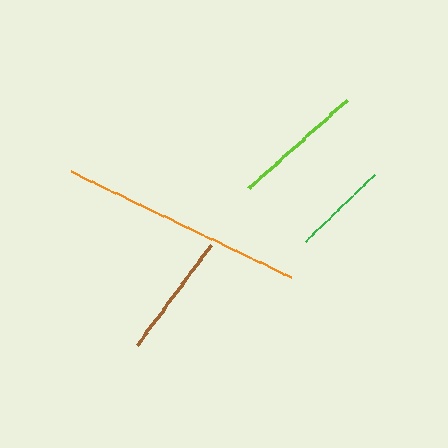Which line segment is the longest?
The orange line is the longest at approximately 246 pixels.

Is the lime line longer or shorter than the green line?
The lime line is longer than the green line.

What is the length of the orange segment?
The orange segment is approximately 246 pixels long.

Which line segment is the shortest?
The green line is the shortest at approximately 96 pixels.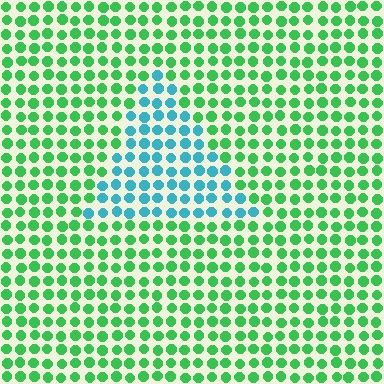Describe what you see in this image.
The image is filled with small green elements in a uniform arrangement. A triangle-shaped region is visible where the elements are tinted to a slightly different hue, forming a subtle color boundary.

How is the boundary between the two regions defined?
The boundary is defined purely by a slight shift in hue (about 57 degrees). Spacing, size, and orientation are identical on both sides.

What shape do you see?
I see a triangle.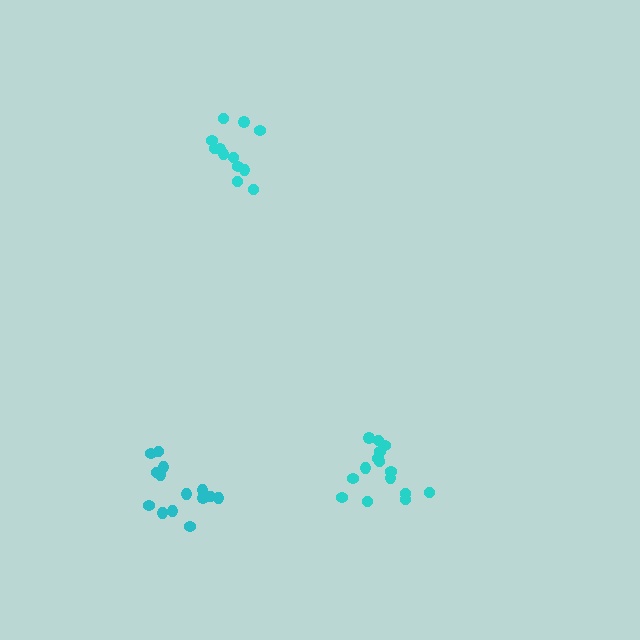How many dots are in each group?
Group 1: 15 dots, Group 2: 12 dots, Group 3: 14 dots (41 total).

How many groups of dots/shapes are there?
There are 3 groups.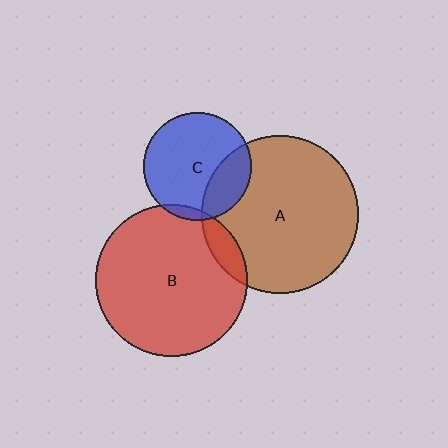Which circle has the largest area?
Circle A (brown).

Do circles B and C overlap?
Yes.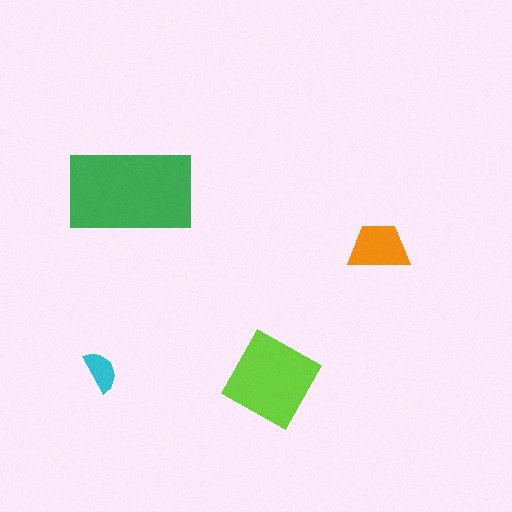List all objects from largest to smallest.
The green rectangle, the lime square, the orange trapezoid, the cyan semicircle.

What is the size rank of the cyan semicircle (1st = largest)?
4th.